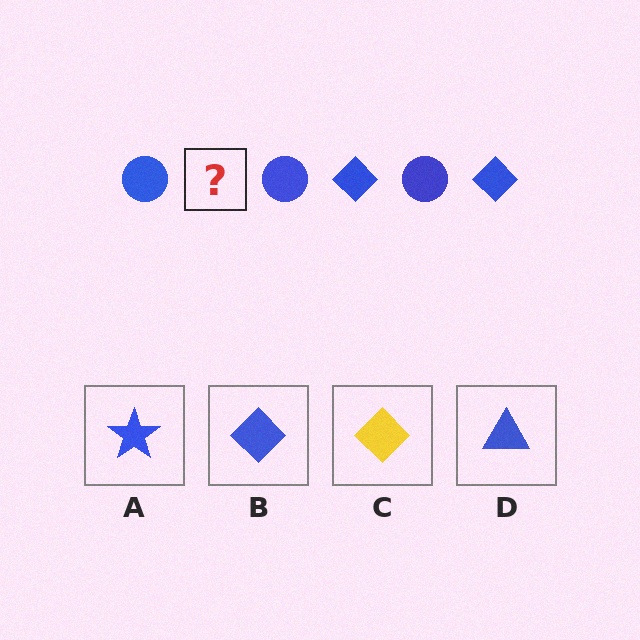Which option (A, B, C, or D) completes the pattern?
B.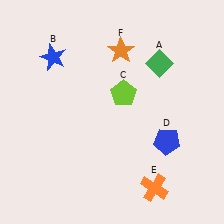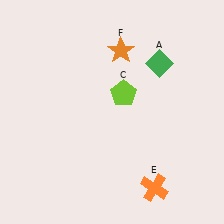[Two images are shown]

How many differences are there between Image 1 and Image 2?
There are 2 differences between the two images.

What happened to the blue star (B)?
The blue star (B) was removed in Image 2. It was in the top-left area of Image 1.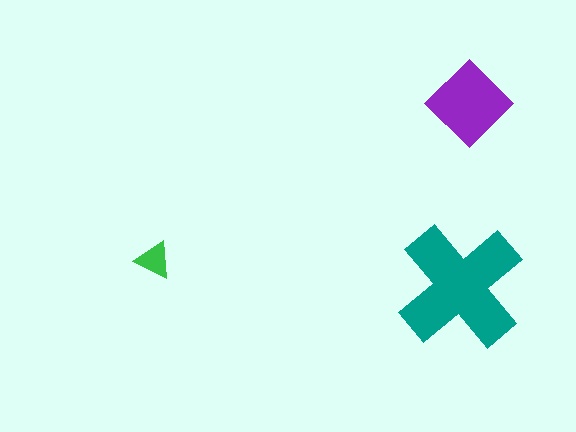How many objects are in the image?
There are 3 objects in the image.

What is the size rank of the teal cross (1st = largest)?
1st.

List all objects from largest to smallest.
The teal cross, the purple diamond, the green triangle.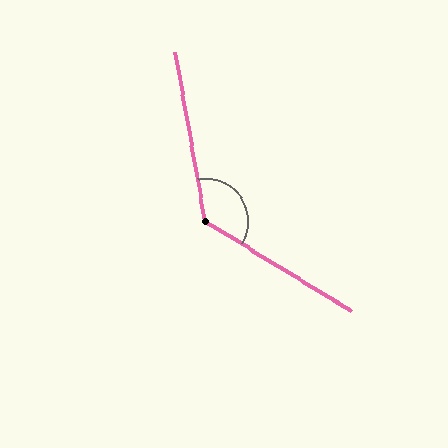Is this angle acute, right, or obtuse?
It is obtuse.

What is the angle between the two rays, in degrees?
Approximately 132 degrees.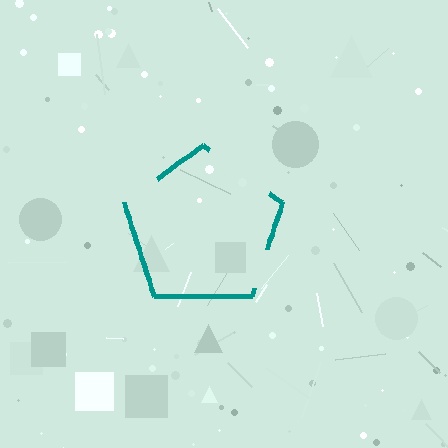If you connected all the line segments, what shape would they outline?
They would outline a pentagon.